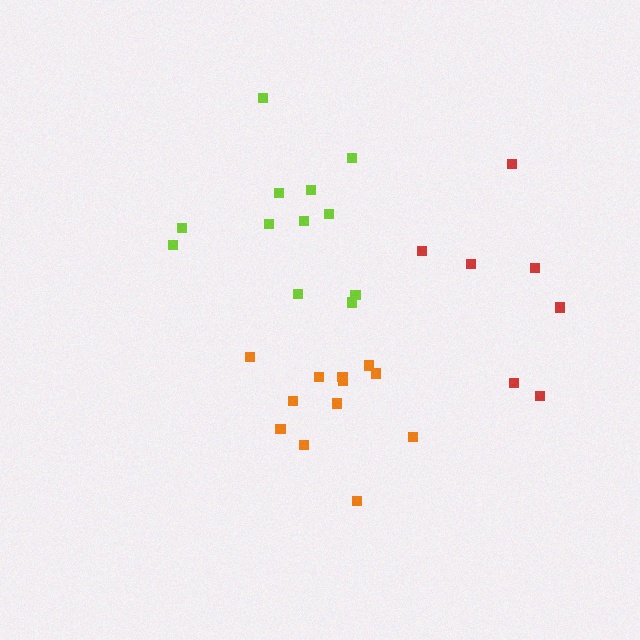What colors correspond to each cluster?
The clusters are colored: lime, orange, red.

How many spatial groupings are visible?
There are 3 spatial groupings.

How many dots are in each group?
Group 1: 12 dots, Group 2: 12 dots, Group 3: 7 dots (31 total).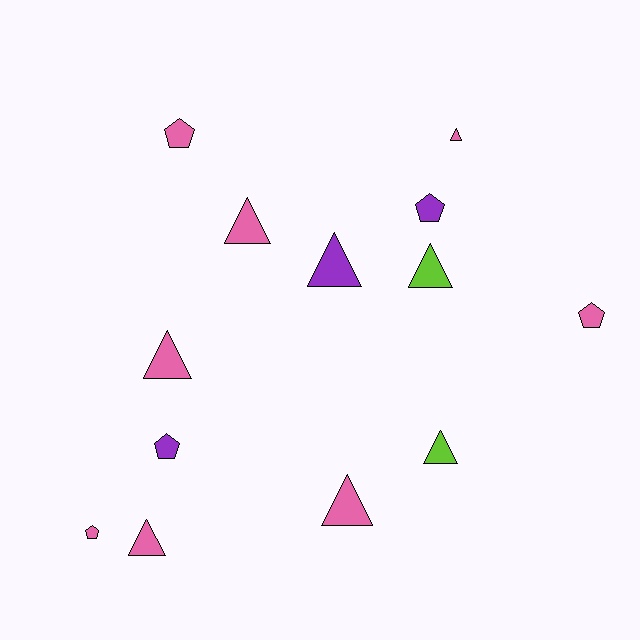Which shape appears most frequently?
Triangle, with 8 objects.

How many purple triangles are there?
There is 1 purple triangle.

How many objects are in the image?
There are 13 objects.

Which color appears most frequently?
Pink, with 8 objects.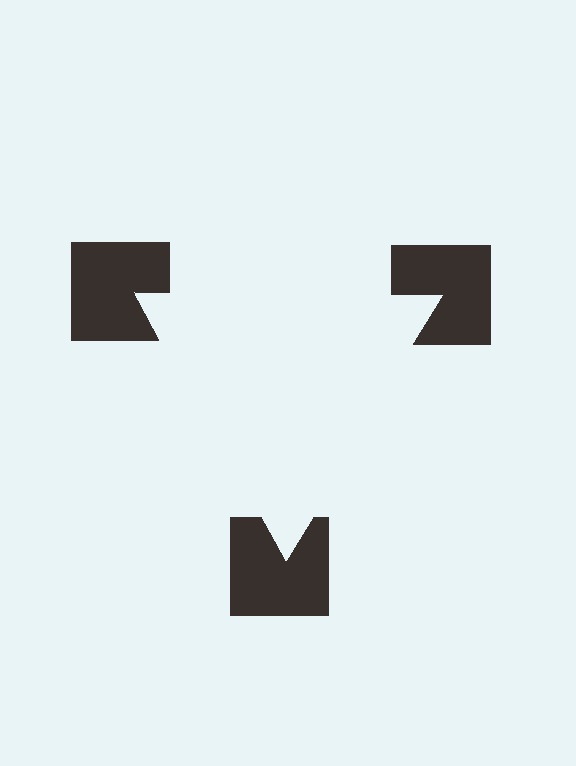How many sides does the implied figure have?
3 sides.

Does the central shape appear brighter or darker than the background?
It typically appears slightly brighter than the background, even though no actual brightness change is drawn.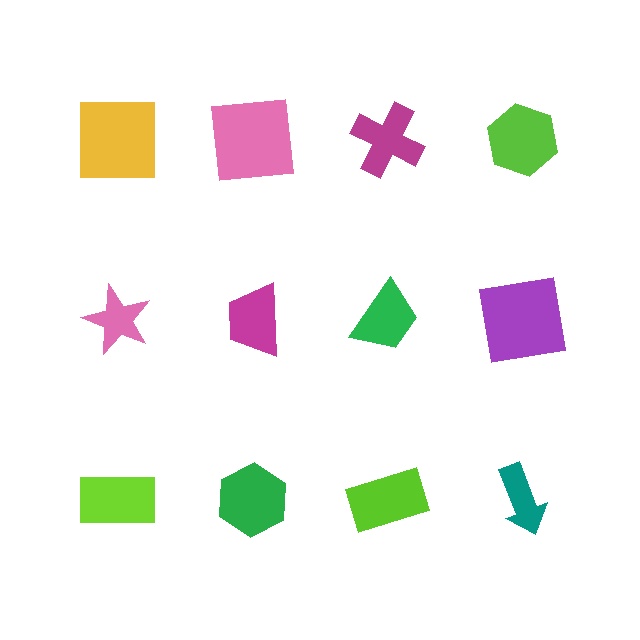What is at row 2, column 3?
A green trapezoid.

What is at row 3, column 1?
A lime rectangle.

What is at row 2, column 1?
A pink star.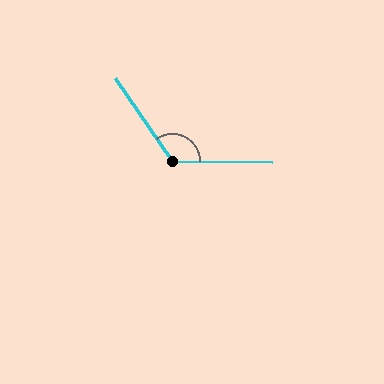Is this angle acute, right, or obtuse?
It is obtuse.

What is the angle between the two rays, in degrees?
Approximately 125 degrees.